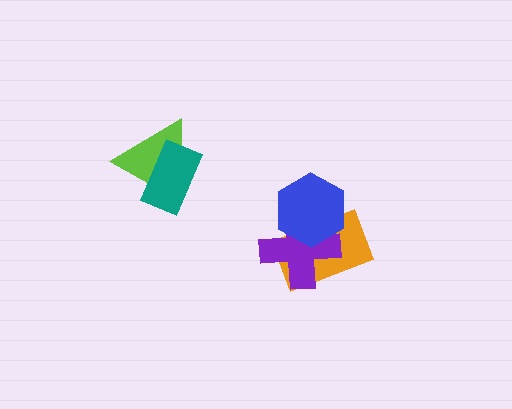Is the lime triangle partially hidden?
Yes, it is partially covered by another shape.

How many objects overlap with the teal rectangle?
1 object overlaps with the teal rectangle.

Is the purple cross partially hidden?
Yes, it is partially covered by another shape.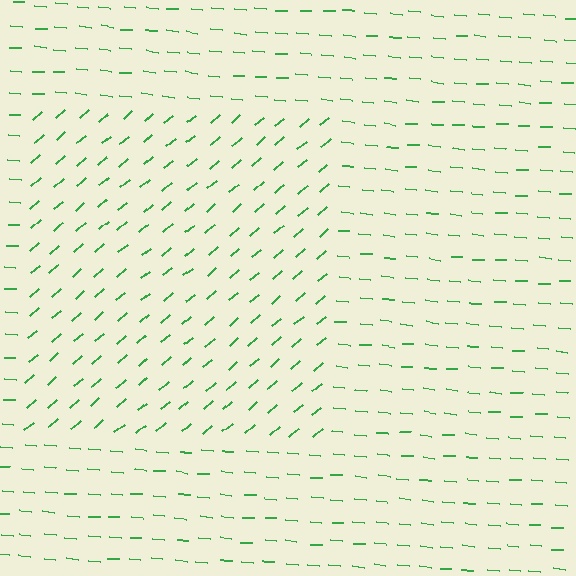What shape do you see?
I see a rectangle.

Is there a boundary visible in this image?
Yes, there is a texture boundary formed by a change in line orientation.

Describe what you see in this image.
The image is filled with small green line segments. A rectangle region in the image has lines oriented differently from the surrounding lines, creating a visible texture boundary.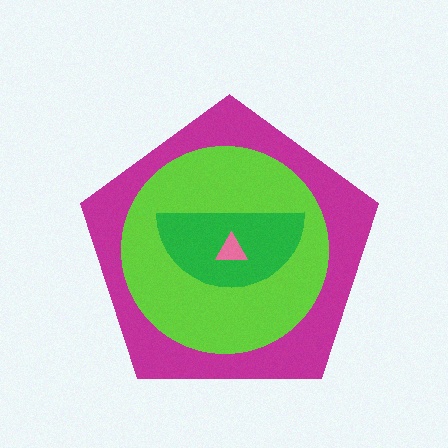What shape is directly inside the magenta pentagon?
The lime circle.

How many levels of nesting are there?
4.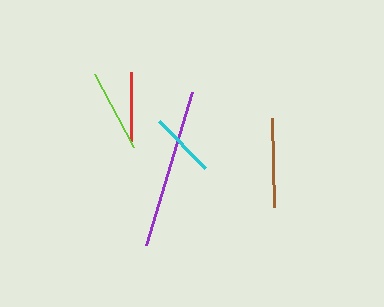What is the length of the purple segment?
The purple segment is approximately 160 pixels long.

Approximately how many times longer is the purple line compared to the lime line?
The purple line is approximately 1.9 times the length of the lime line.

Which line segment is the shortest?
The cyan line is the shortest at approximately 65 pixels.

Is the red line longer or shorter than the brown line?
The brown line is longer than the red line.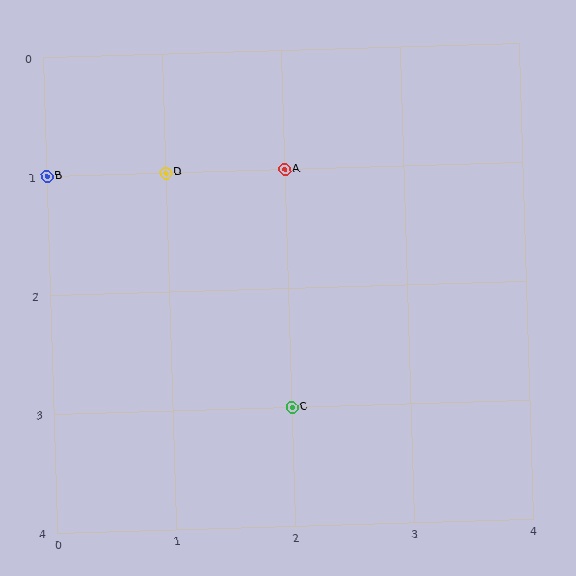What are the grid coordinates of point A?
Point A is at grid coordinates (2, 1).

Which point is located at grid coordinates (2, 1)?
Point A is at (2, 1).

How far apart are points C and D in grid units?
Points C and D are 1 column and 2 rows apart (about 2.2 grid units diagonally).